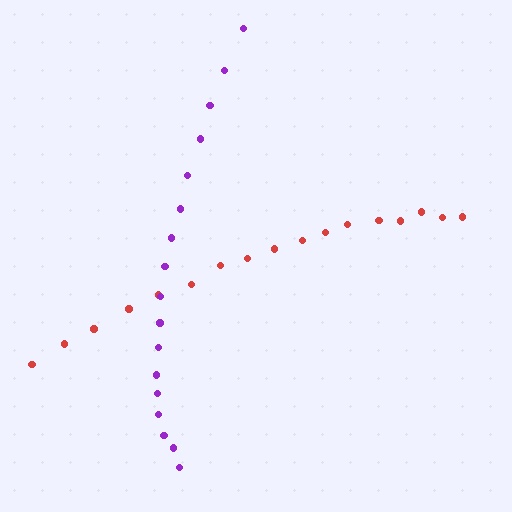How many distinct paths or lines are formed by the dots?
There are 2 distinct paths.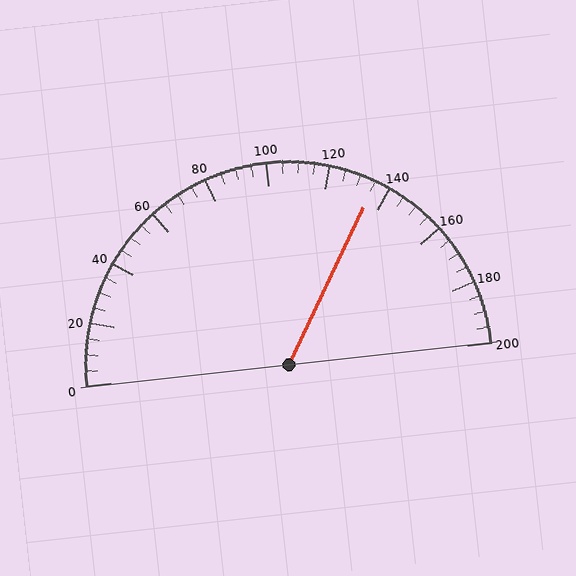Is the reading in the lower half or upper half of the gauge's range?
The reading is in the upper half of the range (0 to 200).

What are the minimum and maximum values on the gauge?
The gauge ranges from 0 to 200.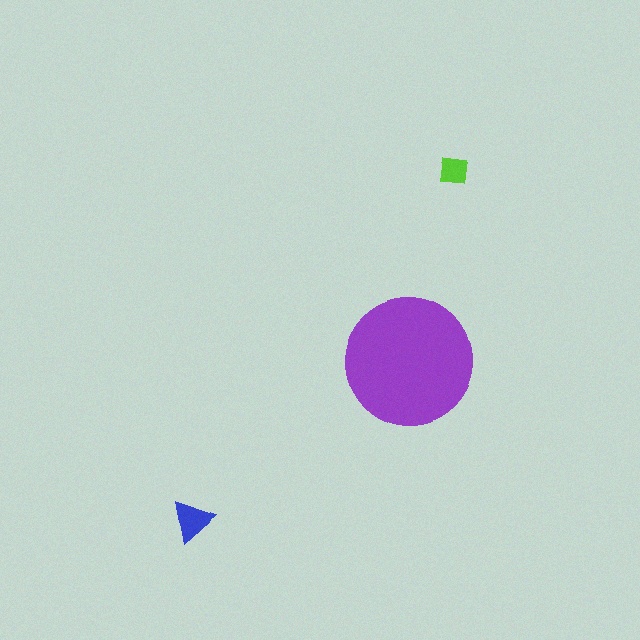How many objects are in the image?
There are 3 objects in the image.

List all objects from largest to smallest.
The purple circle, the blue triangle, the lime square.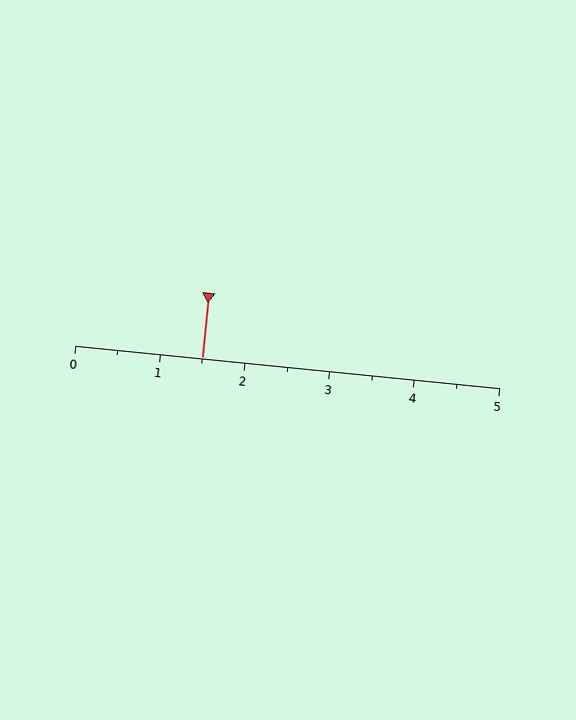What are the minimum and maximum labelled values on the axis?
The axis runs from 0 to 5.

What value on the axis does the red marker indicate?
The marker indicates approximately 1.5.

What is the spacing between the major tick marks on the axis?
The major ticks are spaced 1 apart.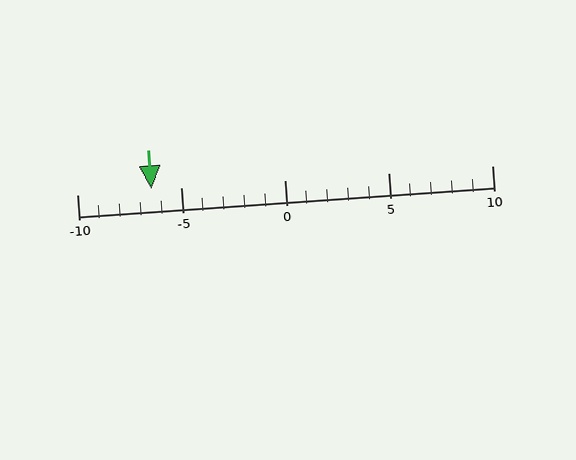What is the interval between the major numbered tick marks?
The major tick marks are spaced 5 units apart.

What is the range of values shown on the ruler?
The ruler shows values from -10 to 10.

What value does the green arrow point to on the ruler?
The green arrow points to approximately -6.